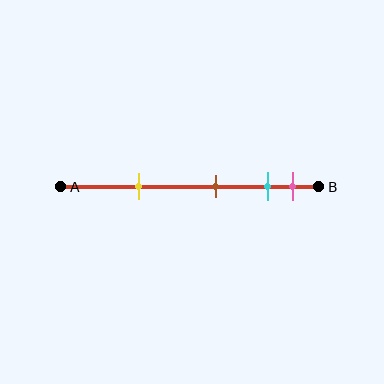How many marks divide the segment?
There are 4 marks dividing the segment.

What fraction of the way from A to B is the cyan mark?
The cyan mark is approximately 80% (0.8) of the way from A to B.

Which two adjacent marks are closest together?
The cyan and pink marks are the closest adjacent pair.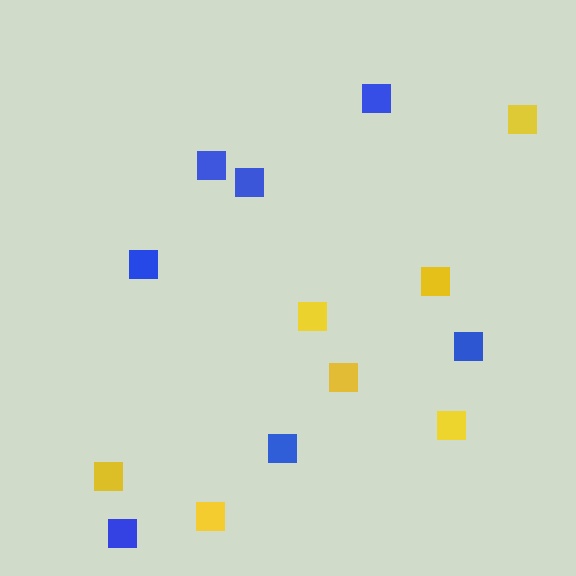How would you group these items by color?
There are 2 groups: one group of yellow squares (7) and one group of blue squares (7).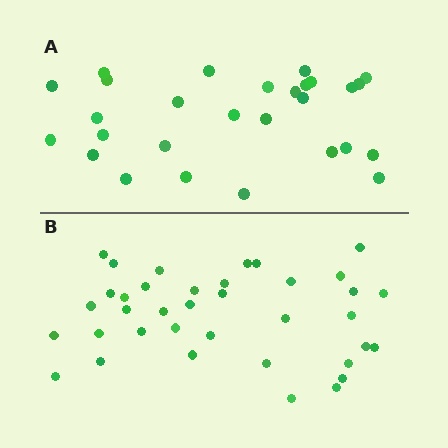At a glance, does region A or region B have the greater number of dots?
Region B (the bottom region) has more dots.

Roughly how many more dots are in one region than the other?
Region B has roughly 8 or so more dots than region A.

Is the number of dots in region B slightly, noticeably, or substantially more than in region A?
Region B has noticeably more, but not dramatically so. The ratio is roughly 1.3 to 1.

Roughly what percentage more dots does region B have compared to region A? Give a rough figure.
About 30% more.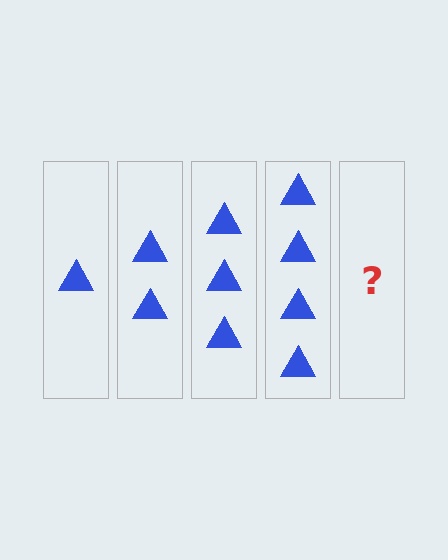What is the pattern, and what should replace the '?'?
The pattern is that each step adds one more triangle. The '?' should be 5 triangles.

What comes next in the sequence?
The next element should be 5 triangles.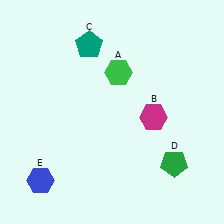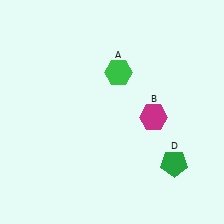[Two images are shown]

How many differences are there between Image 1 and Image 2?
There are 2 differences between the two images.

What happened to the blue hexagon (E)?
The blue hexagon (E) was removed in Image 2. It was in the bottom-left area of Image 1.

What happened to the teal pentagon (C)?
The teal pentagon (C) was removed in Image 2. It was in the top-left area of Image 1.